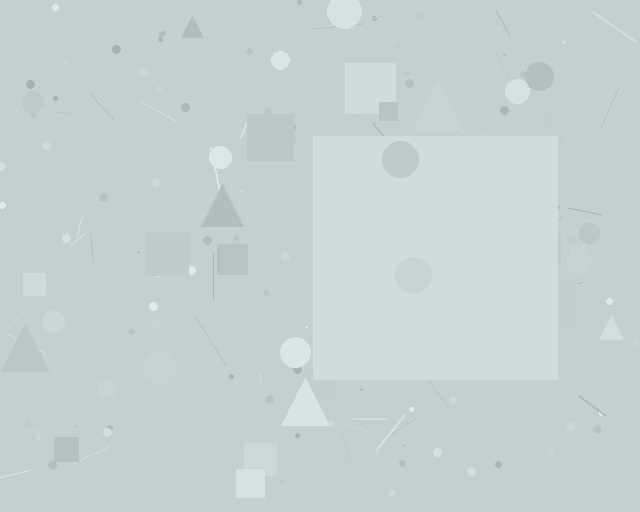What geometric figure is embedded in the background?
A square is embedded in the background.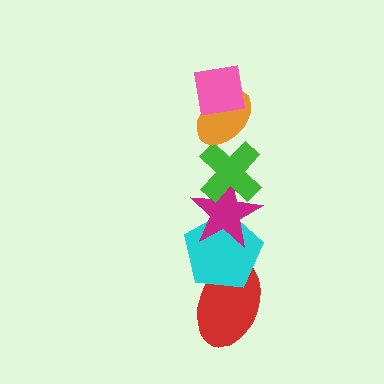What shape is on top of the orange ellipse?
The pink square is on top of the orange ellipse.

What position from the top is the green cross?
The green cross is 3rd from the top.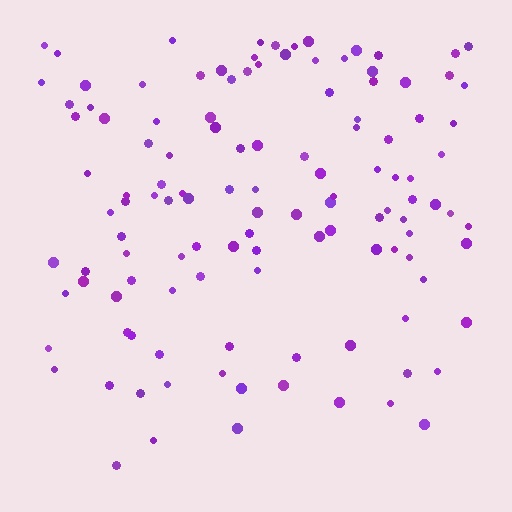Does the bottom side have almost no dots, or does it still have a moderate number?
Still a moderate number, just noticeably fewer than the top.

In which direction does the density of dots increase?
From bottom to top, with the top side densest.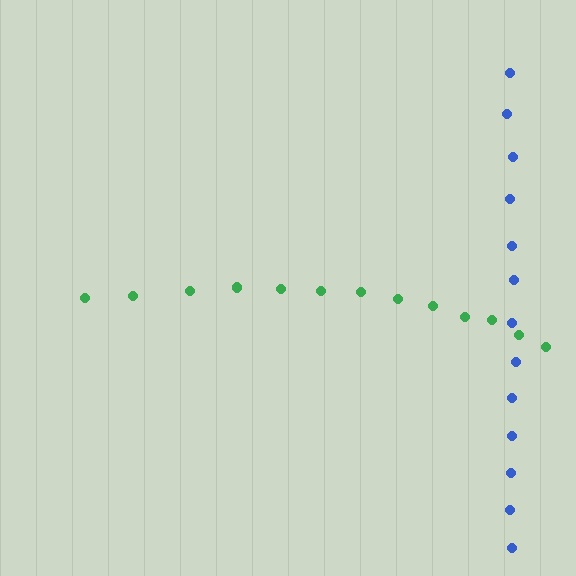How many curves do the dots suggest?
There are 2 distinct paths.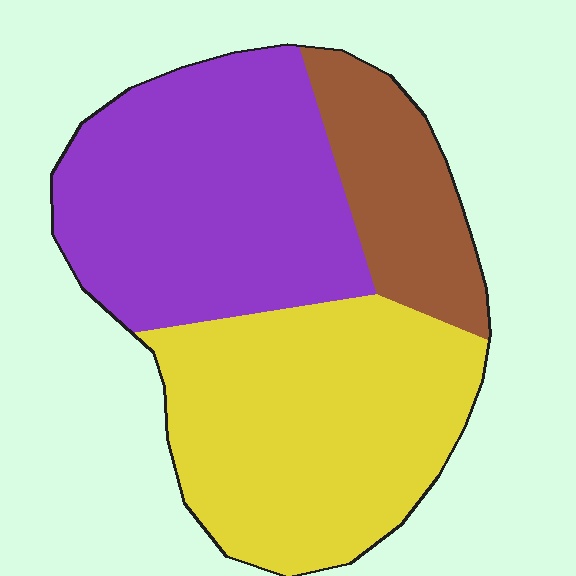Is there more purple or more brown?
Purple.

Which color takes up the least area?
Brown, at roughly 15%.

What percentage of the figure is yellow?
Yellow takes up about two fifths (2/5) of the figure.